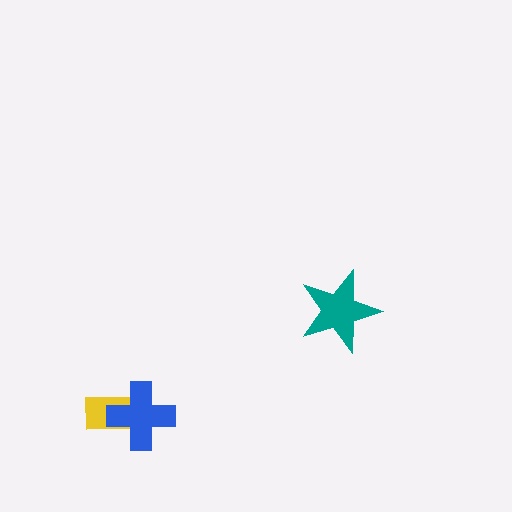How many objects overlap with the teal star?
0 objects overlap with the teal star.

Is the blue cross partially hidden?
No, no other shape covers it.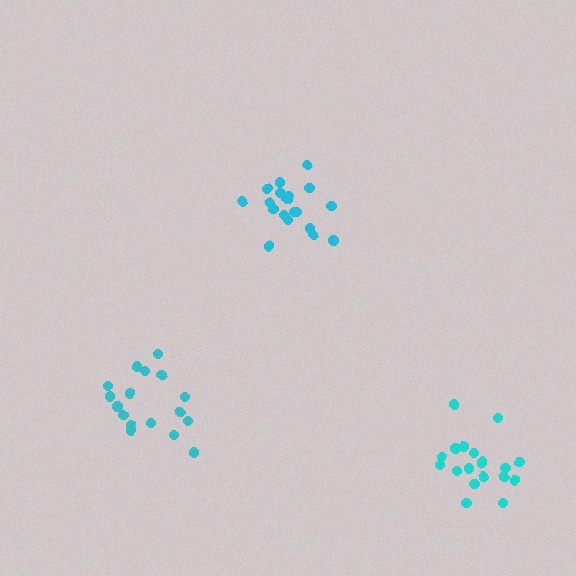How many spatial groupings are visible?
There are 3 spatial groupings.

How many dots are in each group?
Group 1: 20 dots, Group 2: 17 dots, Group 3: 19 dots (56 total).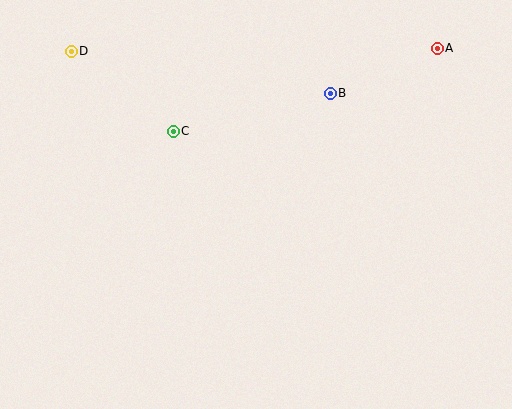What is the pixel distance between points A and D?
The distance between A and D is 366 pixels.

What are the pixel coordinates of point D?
Point D is at (71, 51).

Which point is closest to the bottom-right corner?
Point B is closest to the bottom-right corner.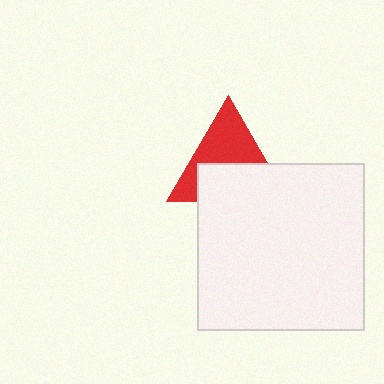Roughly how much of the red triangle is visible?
About half of it is visible (roughly 53%).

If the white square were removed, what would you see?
You would see the complete red triangle.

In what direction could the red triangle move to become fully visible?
The red triangle could move up. That would shift it out from behind the white square entirely.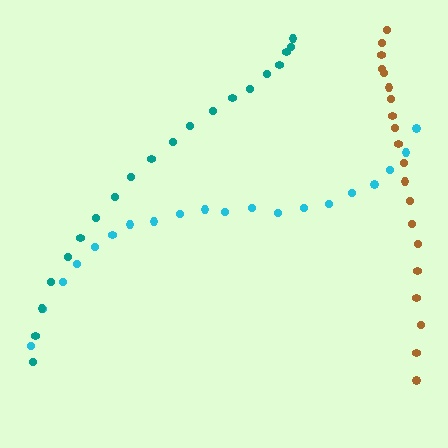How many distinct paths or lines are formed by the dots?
There are 3 distinct paths.